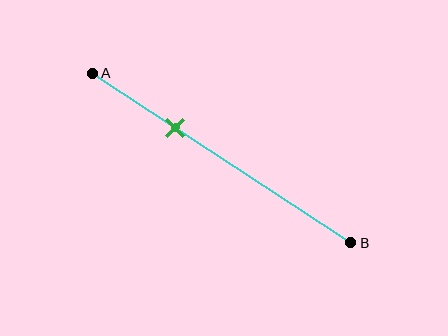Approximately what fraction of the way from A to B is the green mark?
The green mark is approximately 30% of the way from A to B.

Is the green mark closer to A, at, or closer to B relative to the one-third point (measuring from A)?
The green mark is approximately at the one-third point of segment AB.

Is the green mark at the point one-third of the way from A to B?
Yes, the mark is approximately at the one-third point.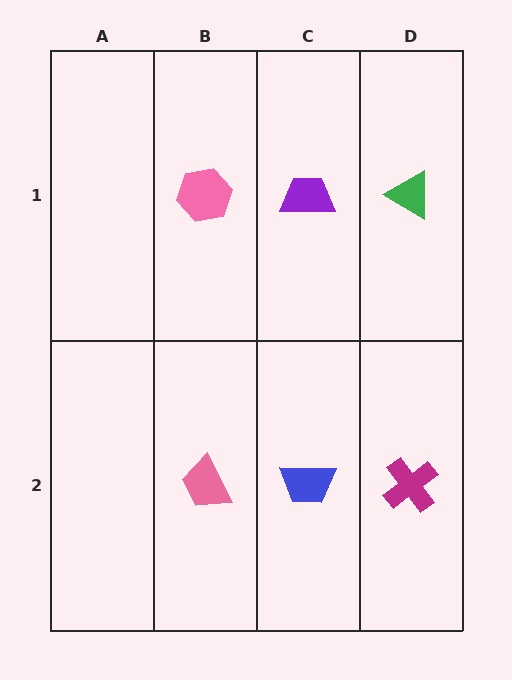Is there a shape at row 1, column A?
No, that cell is empty.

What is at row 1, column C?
A purple trapezoid.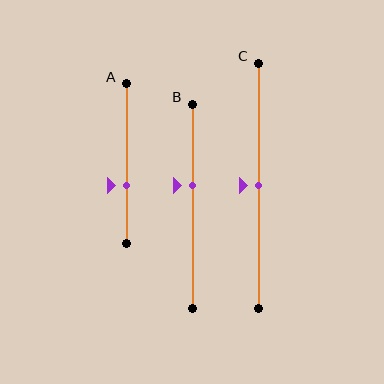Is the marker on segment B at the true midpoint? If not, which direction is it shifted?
No, the marker on segment B is shifted upward by about 10% of the segment length.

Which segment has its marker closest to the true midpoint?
Segment C has its marker closest to the true midpoint.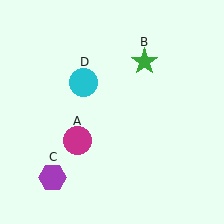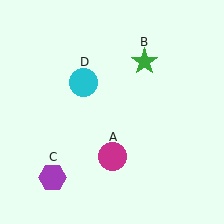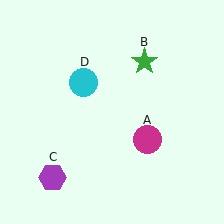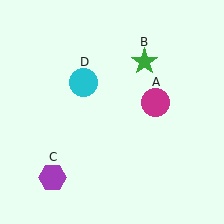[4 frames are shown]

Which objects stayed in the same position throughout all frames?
Green star (object B) and purple hexagon (object C) and cyan circle (object D) remained stationary.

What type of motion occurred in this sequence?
The magenta circle (object A) rotated counterclockwise around the center of the scene.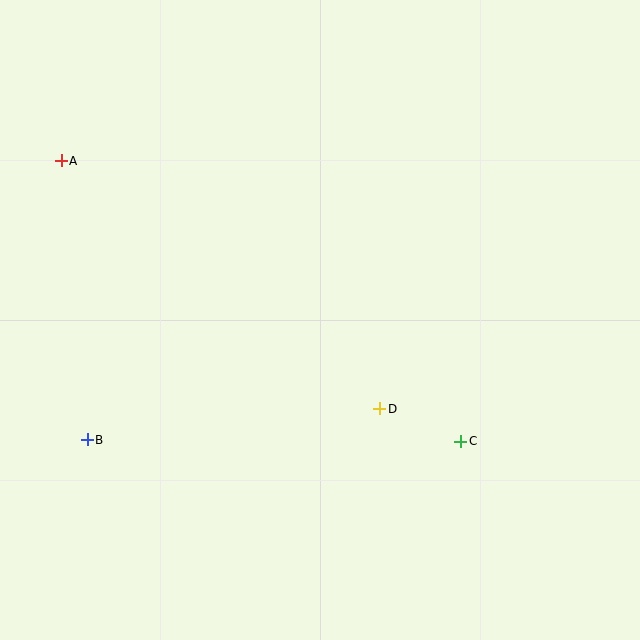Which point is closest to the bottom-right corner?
Point C is closest to the bottom-right corner.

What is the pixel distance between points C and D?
The distance between C and D is 87 pixels.